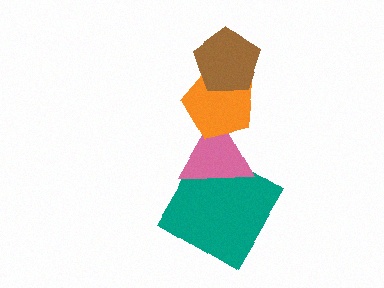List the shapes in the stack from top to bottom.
From top to bottom: the brown pentagon, the orange pentagon, the pink triangle, the teal diamond.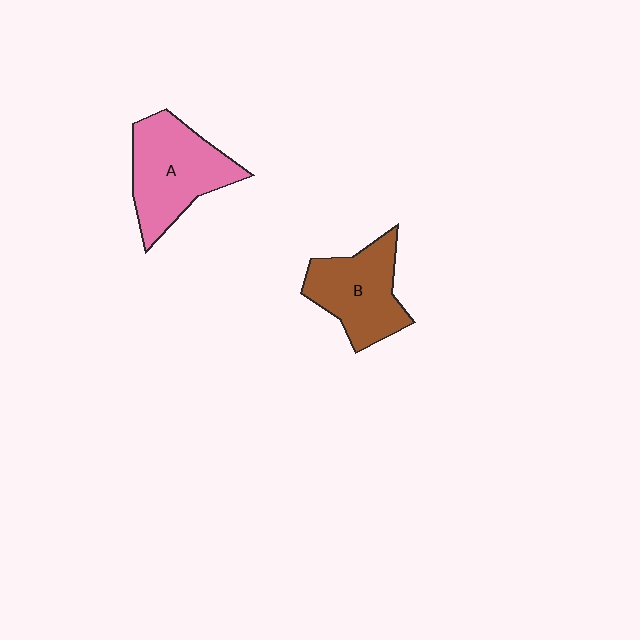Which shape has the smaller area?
Shape B (brown).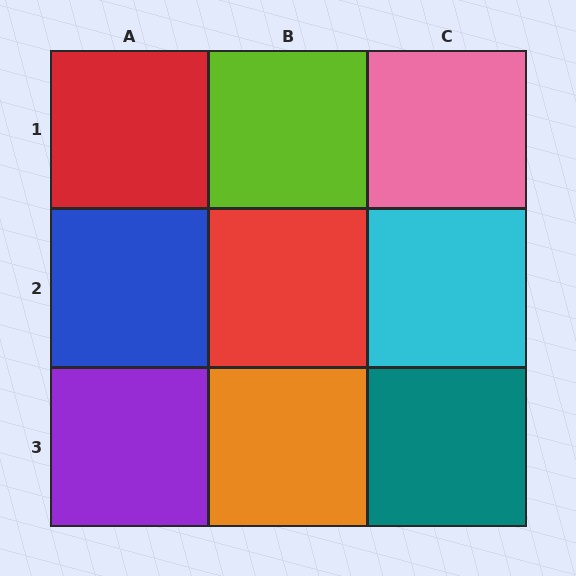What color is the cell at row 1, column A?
Red.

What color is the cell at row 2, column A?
Blue.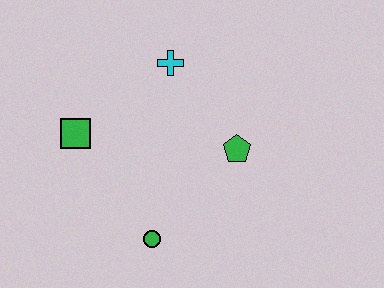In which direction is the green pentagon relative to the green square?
The green pentagon is to the right of the green square.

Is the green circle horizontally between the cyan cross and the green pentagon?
No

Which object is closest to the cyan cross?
The green pentagon is closest to the cyan cross.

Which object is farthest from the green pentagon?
The green square is farthest from the green pentagon.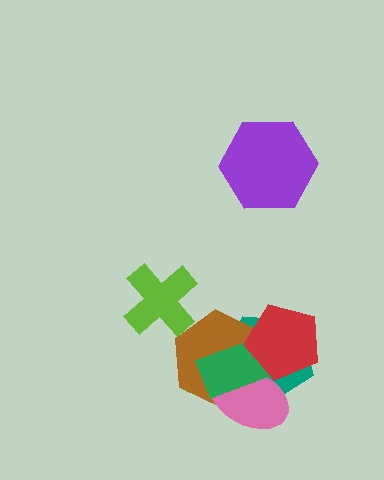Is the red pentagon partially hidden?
No, no other shape covers it.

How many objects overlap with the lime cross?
0 objects overlap with the lime cross.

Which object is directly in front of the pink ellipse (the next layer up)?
The green rectangle is directly in front of the pink ellipse.